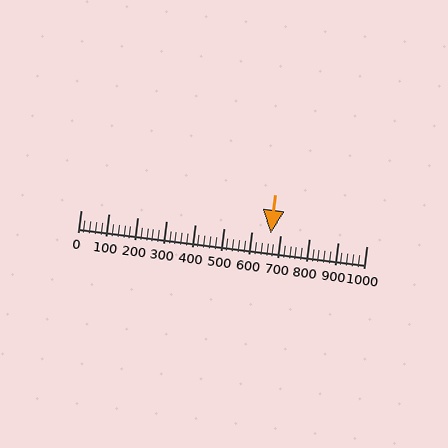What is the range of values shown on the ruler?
The ruler shows values from 0 to 1000.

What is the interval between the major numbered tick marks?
The major tick marks are spaced 100 units apart.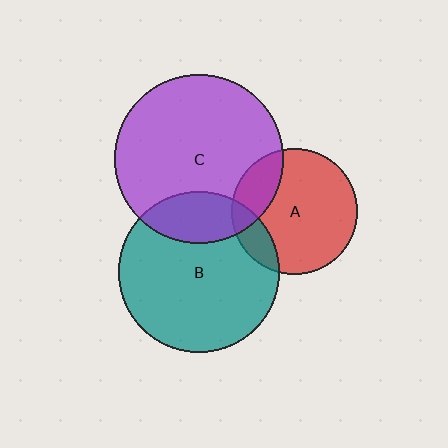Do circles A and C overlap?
Yes.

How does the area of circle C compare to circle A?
Approximately 1.8 times.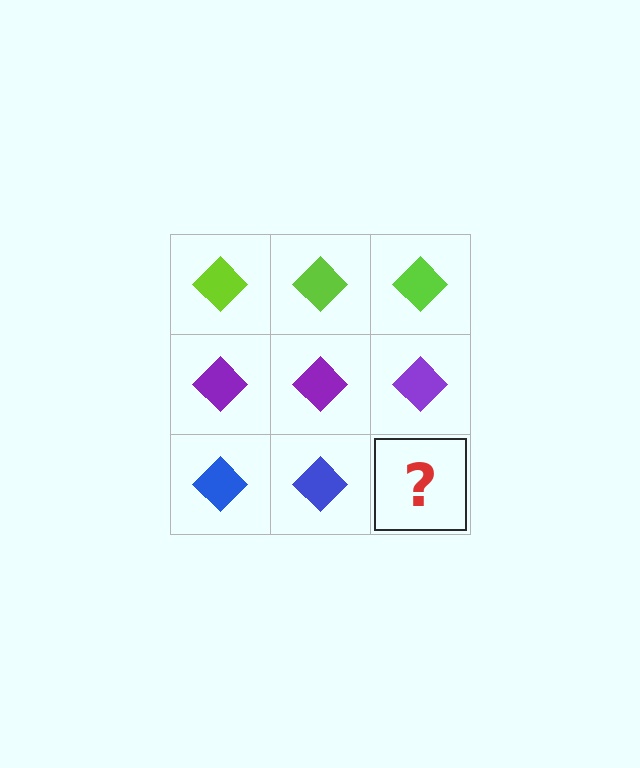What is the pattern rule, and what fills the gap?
The rule is that each row has a consistent color. The gap should be filled with a blue diamond.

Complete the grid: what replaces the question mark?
The question mark should be replaced with a blue diamond.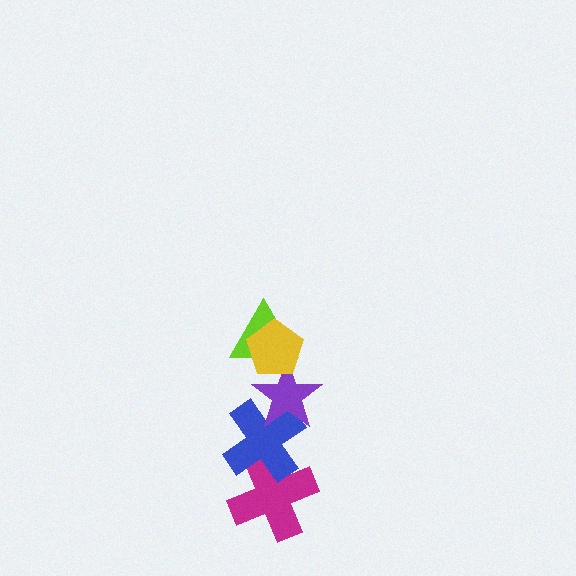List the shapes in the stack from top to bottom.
From top to bottom: the yellow pentagon, the lime triangle, the purple star, the blue cross, the magenta cross.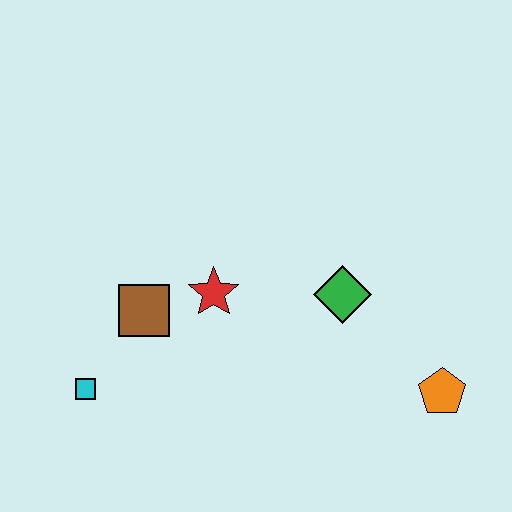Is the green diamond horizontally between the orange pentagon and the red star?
Yes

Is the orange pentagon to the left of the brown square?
No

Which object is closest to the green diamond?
The red star is closest to the green diamond.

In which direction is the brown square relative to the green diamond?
The brown square is to the left of the green diamond.